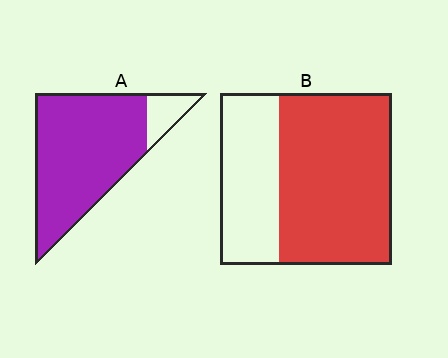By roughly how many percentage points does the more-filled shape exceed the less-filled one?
By roughly 20 percentage points (A over B).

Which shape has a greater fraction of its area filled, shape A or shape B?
Shape A.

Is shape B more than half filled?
Yes.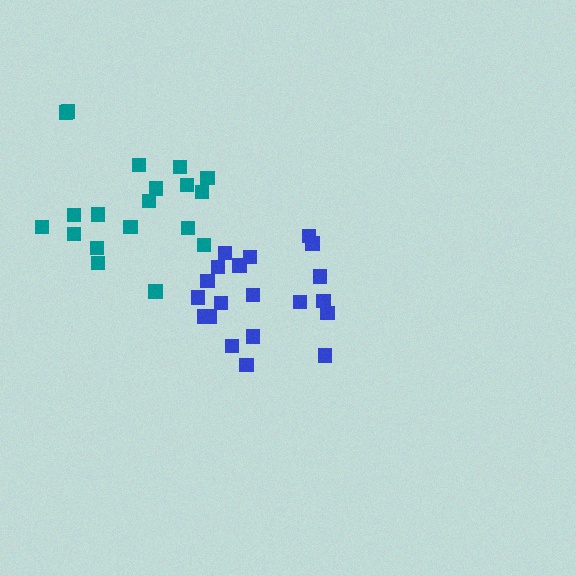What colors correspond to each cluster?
The clusters are colored: blue, teal.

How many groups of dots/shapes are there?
There are 2 groups.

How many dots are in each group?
Group 1: 20 dots, Group 2: 19 dots (39 total).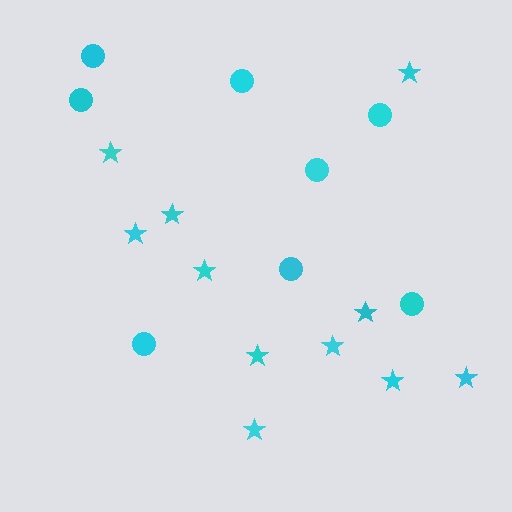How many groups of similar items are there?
There are 2 groups: one group of circles (8) and one group of stars (11).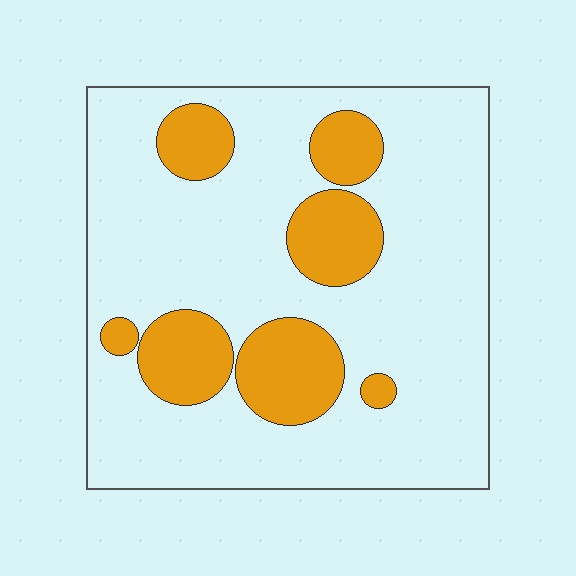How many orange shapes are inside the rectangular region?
7.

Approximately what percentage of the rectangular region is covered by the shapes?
Approximately 20%.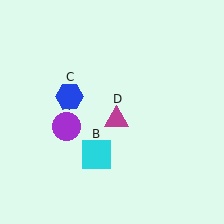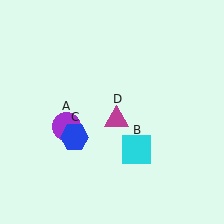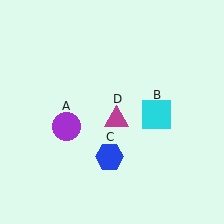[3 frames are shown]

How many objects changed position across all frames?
2 objects changed position: cyan square (object B), blue hexagon (object C).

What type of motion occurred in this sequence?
The cyan square (object B), blue hexagon (object C) rotated counterclockwise around the center of the scene.